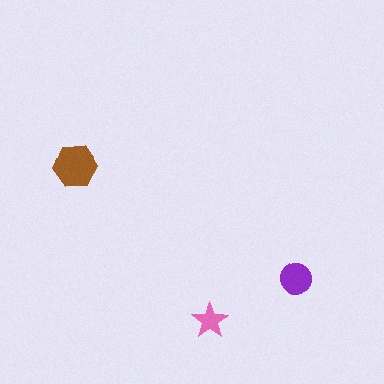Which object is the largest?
The brown hexagon.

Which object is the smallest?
The pink star.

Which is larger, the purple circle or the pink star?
The purple circle.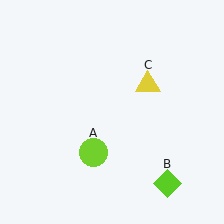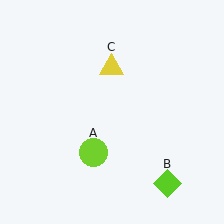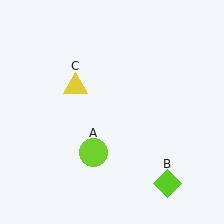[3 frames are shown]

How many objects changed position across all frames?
1 object changed position: yellow triangle (object C).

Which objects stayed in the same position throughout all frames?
Lime circle (object A) and lime diamond (object B) remained stationary.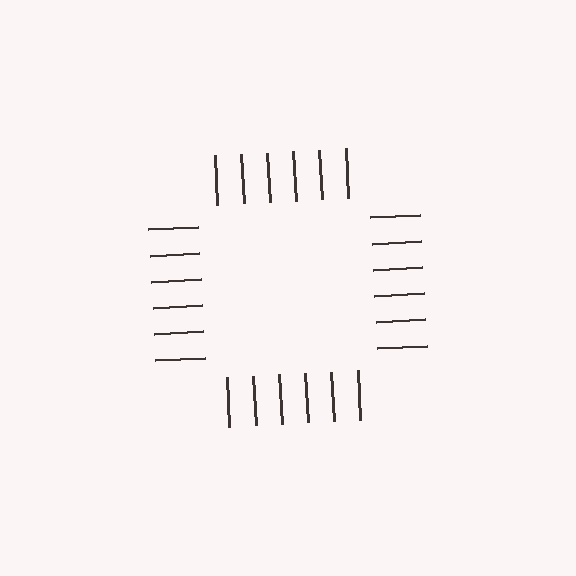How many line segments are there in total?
24 — 6 along each of the 4 edges.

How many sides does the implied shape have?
4 sides — the line-ends trace a square.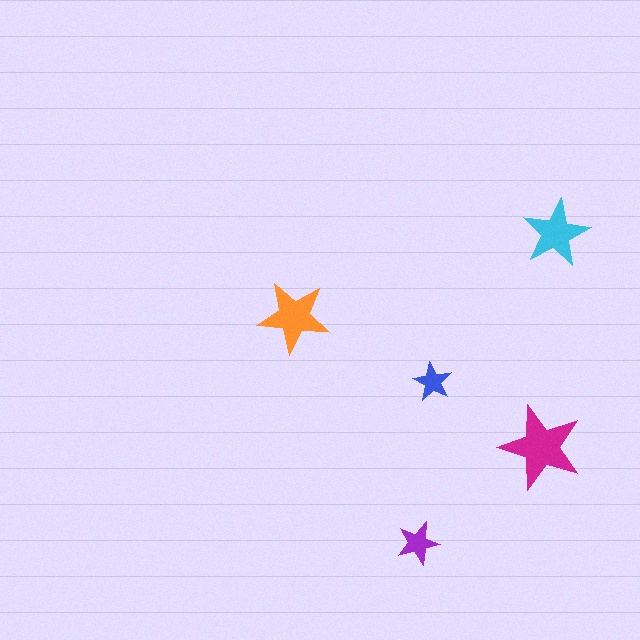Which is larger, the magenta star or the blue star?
The magenta one.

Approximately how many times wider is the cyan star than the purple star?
About 1.5 times wider.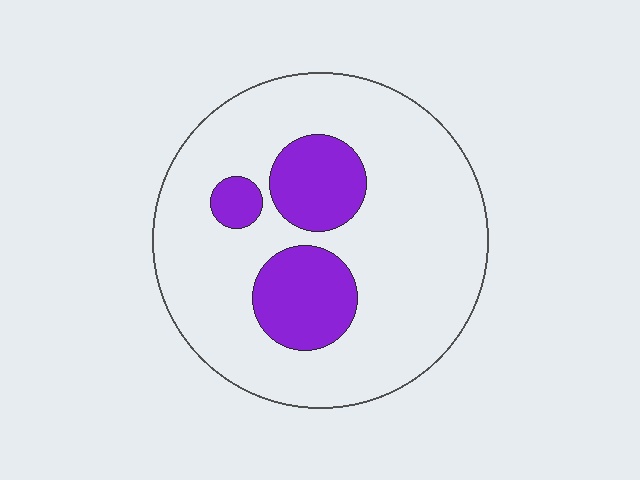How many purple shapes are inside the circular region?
3.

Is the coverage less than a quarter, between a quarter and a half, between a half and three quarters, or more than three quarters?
Less than a quarter.